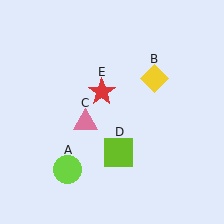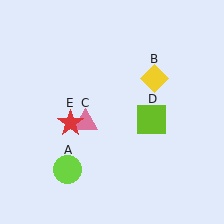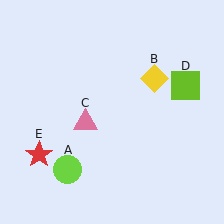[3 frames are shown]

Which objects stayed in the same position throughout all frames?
Lime circle (object A) and yellow diamond (object B) and pink triangle (object C) remained stationary.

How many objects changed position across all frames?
2 objects changed position: lime square (object D), red star (object E).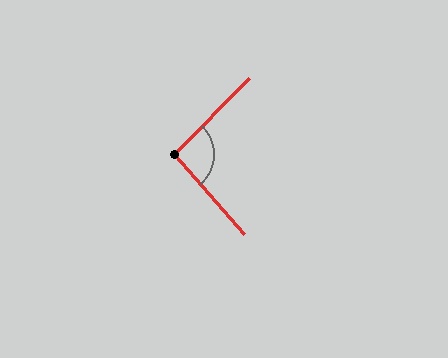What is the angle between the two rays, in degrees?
Approximately 94 degrees.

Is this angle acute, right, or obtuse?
It is approximately a right angle.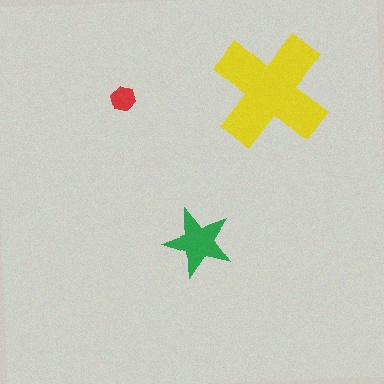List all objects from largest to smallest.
The yellow cross, the green star, the red hexagon.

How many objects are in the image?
There are 3 objects in the image.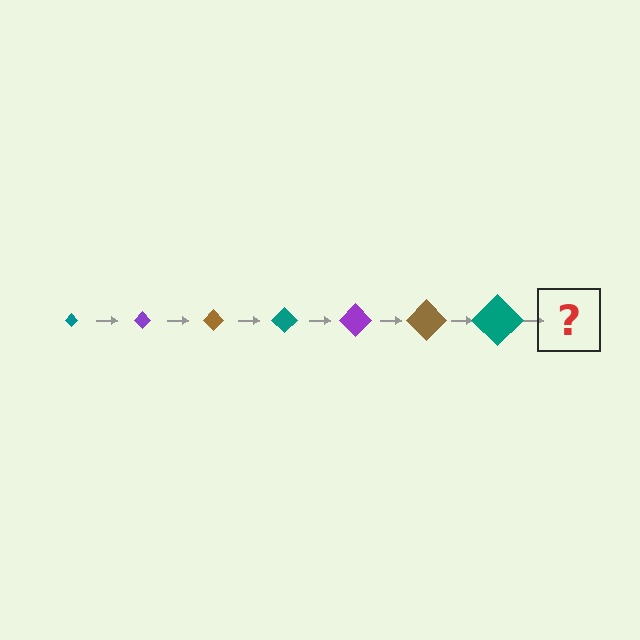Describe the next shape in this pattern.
It should be a purple diamond, larger than the previous one.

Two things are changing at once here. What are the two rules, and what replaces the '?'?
The two rules are that the diamond grows larger each step and the color cycles through teal, purple, and brown. The '?' should be a purple diamond, larger than the previous one.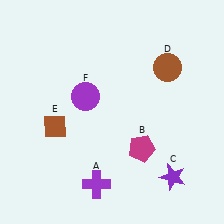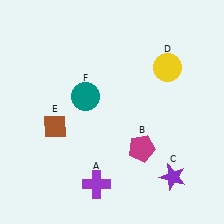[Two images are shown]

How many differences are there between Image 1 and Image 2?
There are 2 differences between the two images.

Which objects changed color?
D changed from brown to yellow. F changed from purple to teal.